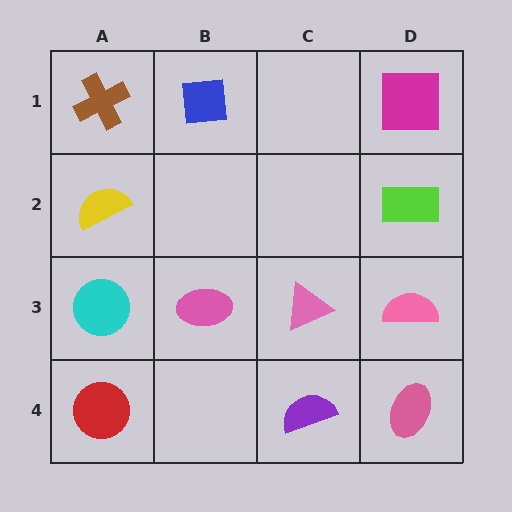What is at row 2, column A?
A yellow semicircle.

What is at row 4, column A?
A red circle.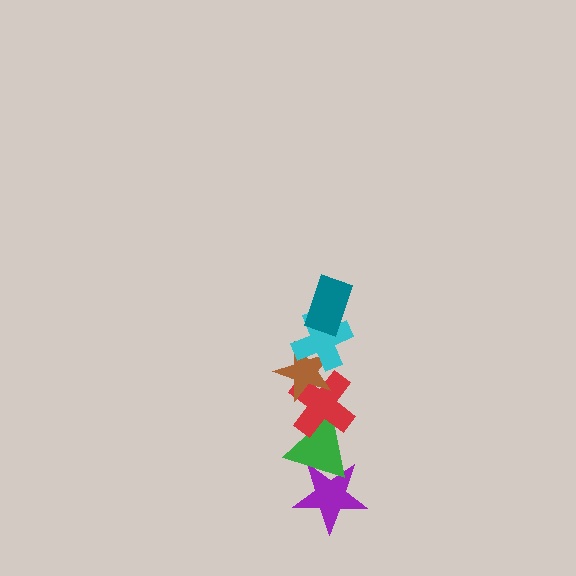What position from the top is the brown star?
The brown star is 3rd from the top.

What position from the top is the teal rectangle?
The teal rectangle is 1st from the top.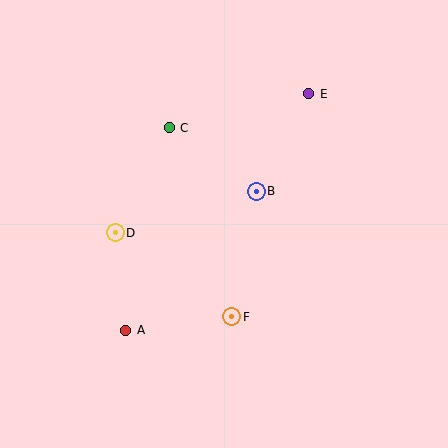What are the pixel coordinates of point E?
Point E is at (309, 94).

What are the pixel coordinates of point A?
Point A is at (126, 330).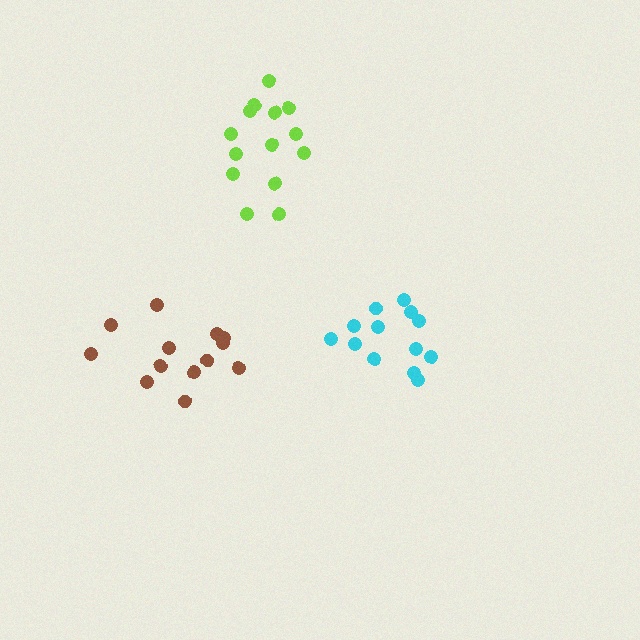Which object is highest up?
The lime cluster is topmost.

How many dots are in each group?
Group 1: 13 dots, Group 2: 14 dots, Group 3: 13 dots (40 total).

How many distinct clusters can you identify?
There are 3 distinct clusters.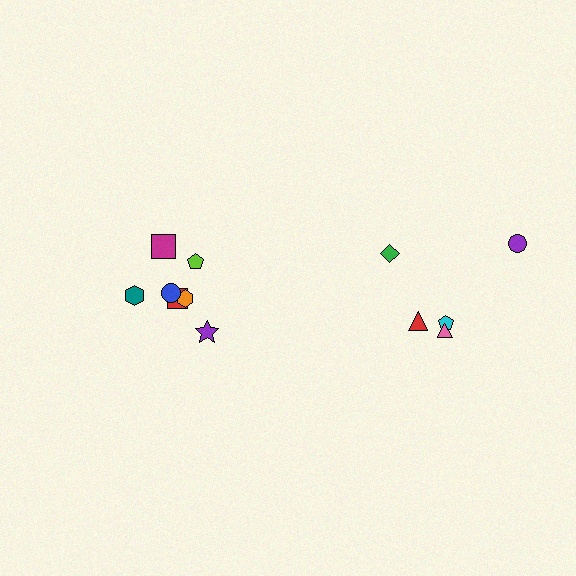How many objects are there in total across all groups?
There are 12 objects.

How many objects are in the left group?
There are 7 objects.